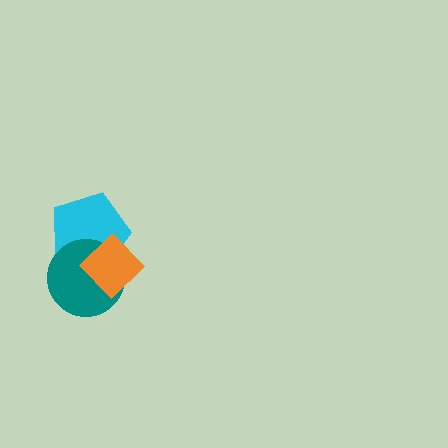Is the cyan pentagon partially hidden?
Yes, it is partially covered by another shape.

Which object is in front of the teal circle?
The orange diamond is in front of the teal circle.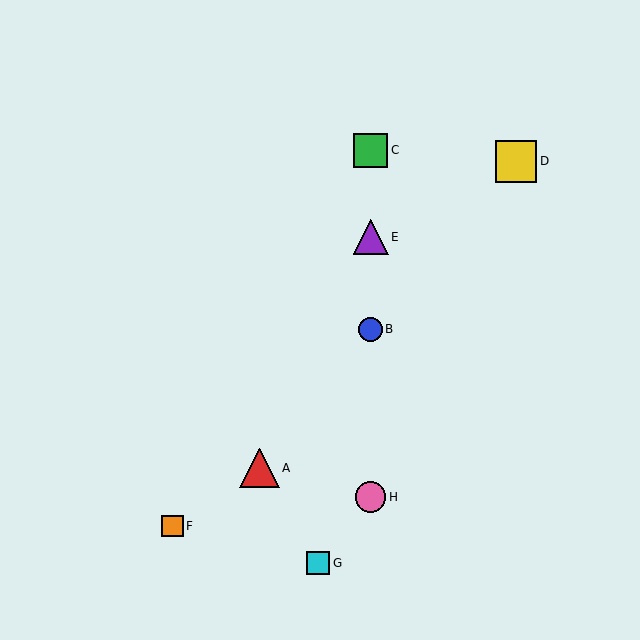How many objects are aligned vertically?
4 objects (B, C, E, H) are aligned vertically.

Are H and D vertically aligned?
No, H is at x≈371 and D is at x≈516.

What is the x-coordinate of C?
Object C is at x≈371.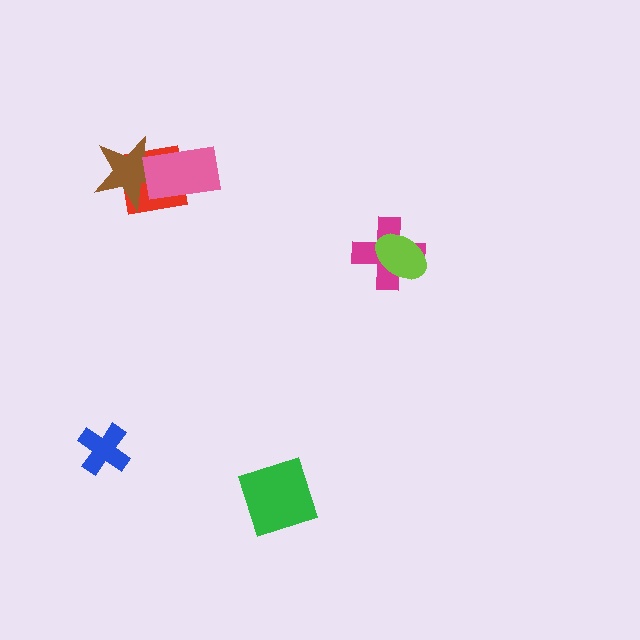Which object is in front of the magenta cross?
The lime ellipse is in front of the magenta cross.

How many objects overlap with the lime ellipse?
1 object overlaps with the lime ellipse.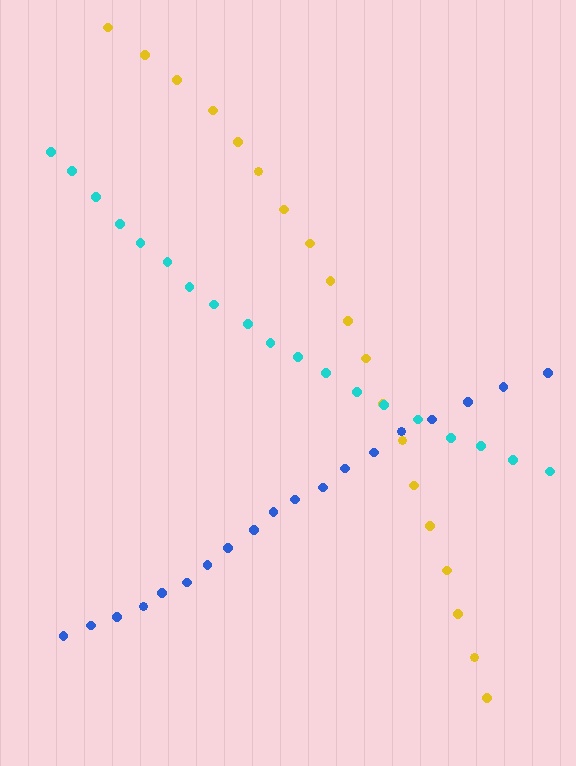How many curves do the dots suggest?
There are 3 distinct paths.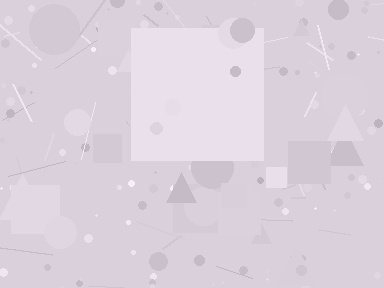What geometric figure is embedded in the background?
A square is embedded in the background.